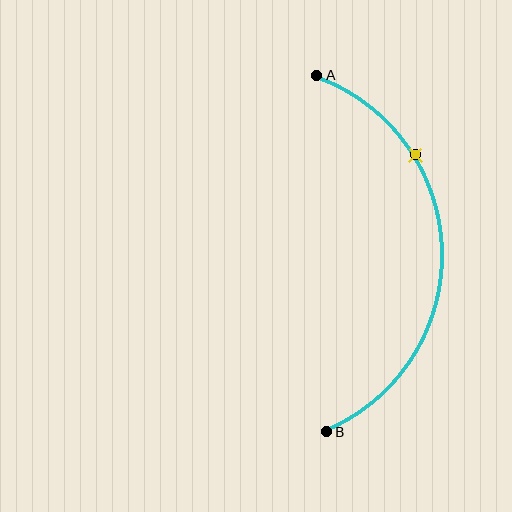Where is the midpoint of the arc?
The arc midpoint is the point on the curve farthest from the straight line joining A and B. It sits to the right of that line.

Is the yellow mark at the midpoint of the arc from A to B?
No. The yellow mark lies on the arc but is closer to endpoint A. The arc midpoint would be at the point on the curve equidistant along the arc from both A and B.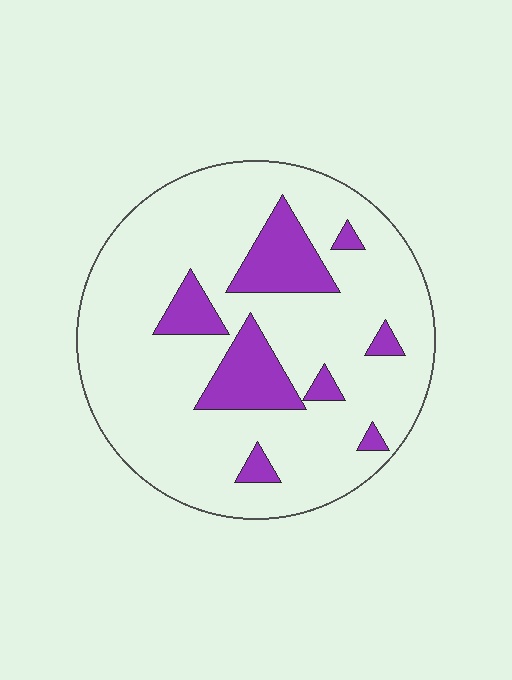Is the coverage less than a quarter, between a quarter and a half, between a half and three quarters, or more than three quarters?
Less than a quarter.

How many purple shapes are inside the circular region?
8.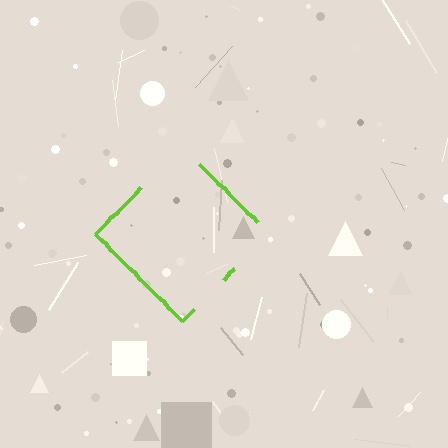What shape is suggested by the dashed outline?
The dashed outline suggests a diamond.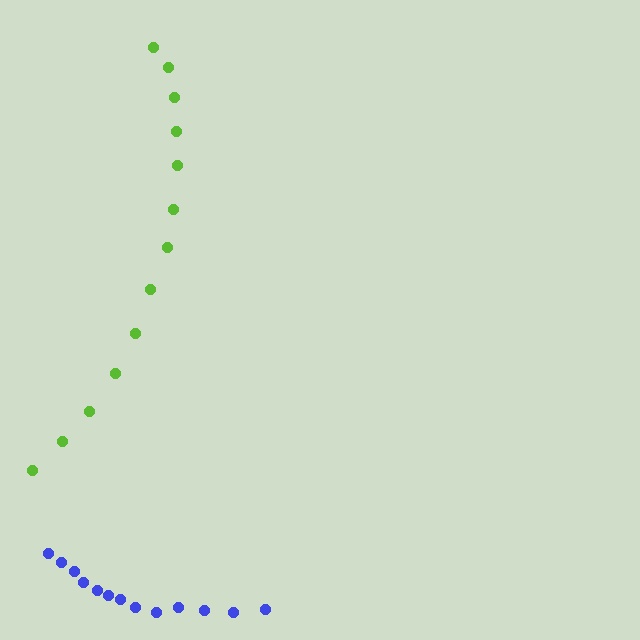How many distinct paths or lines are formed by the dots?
There are 2 distinct paths.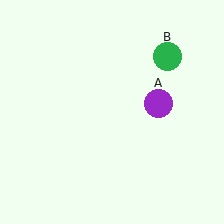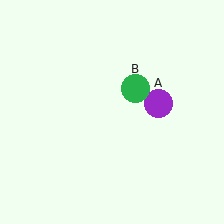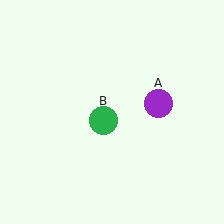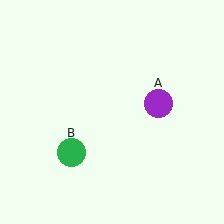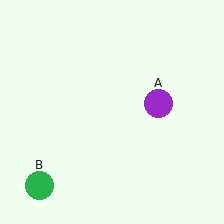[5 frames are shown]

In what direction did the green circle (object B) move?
The green circle (object B) moved down and to the left.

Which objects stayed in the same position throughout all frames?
Purple circle (object A) remained stationary.